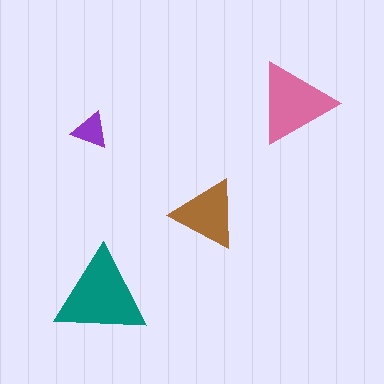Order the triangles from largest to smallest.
the teal one, the pink one, the brown one, the purple one.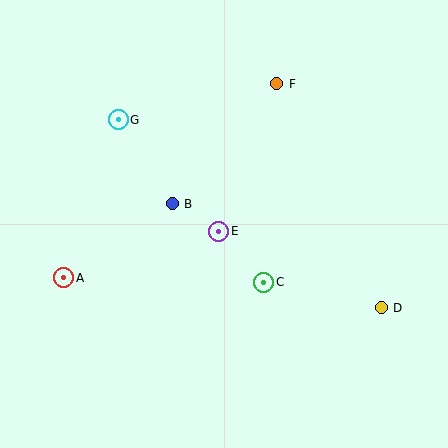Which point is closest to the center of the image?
Point E at (219, 231) is closest to the center.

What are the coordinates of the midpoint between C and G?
The midpoint between C and G is at (191, 201).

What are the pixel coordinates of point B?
Point B is at (172, 204).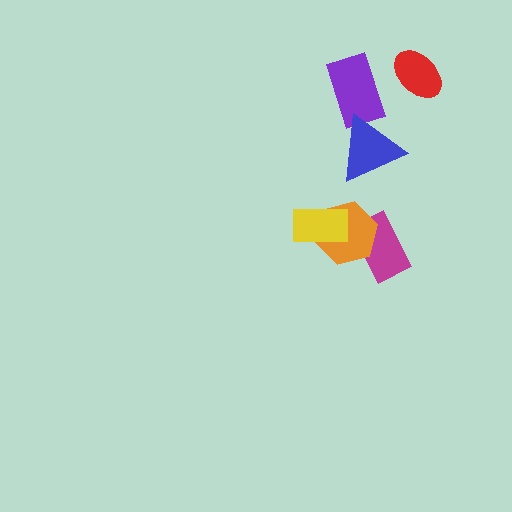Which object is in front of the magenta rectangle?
The orange hexagon is in front of the magenta rectangle.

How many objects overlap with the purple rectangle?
1 object overlaps with the purple rectangle.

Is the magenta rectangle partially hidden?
Yes, it is partially covered by another shape.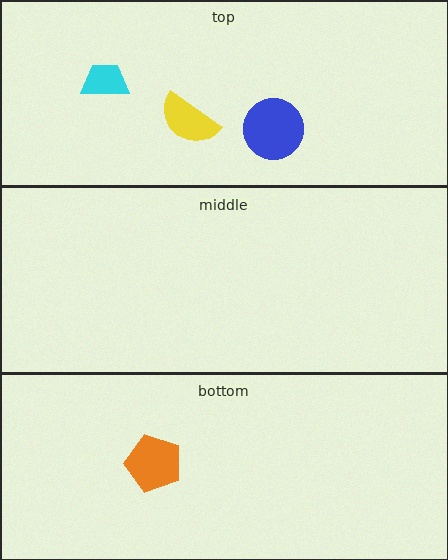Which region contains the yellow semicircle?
The top region.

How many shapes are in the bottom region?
1.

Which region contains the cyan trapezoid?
The top region.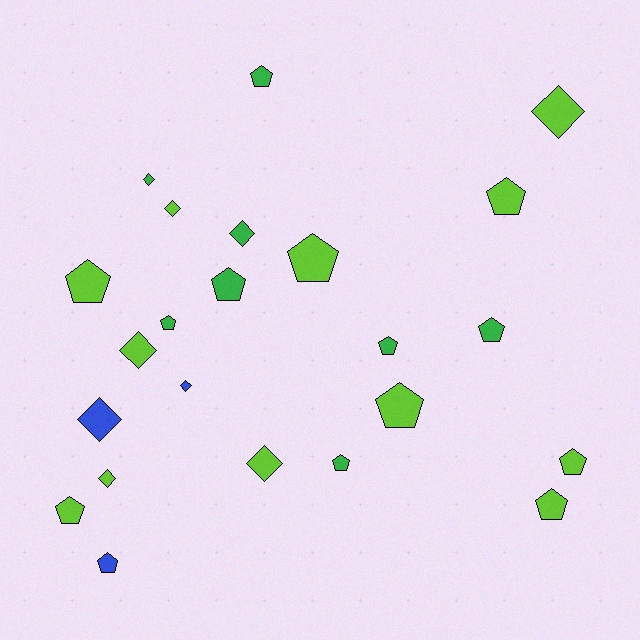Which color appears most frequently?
Lime, with 12 objects.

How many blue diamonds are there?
There are 2 blue diamonds.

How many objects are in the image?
There are 23 objects.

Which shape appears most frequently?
Pentagon, with 14 objects.